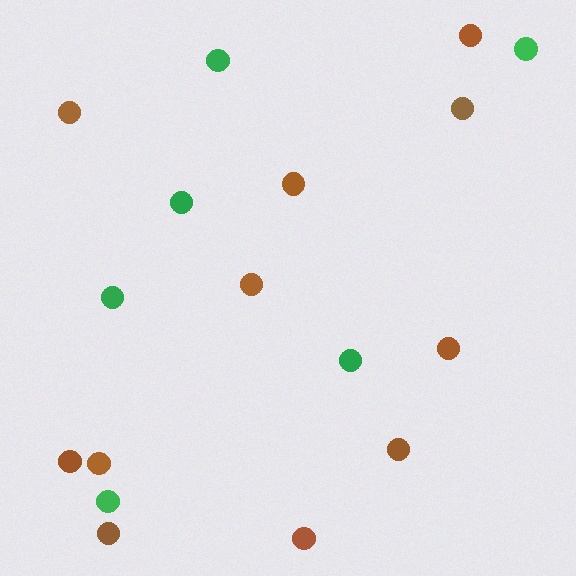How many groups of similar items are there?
There are 2 groups: one group of brown circles (11) and one group of green circles (6).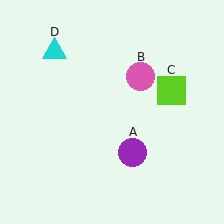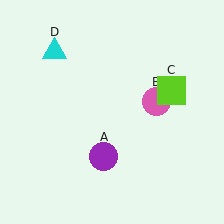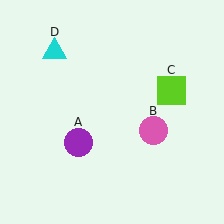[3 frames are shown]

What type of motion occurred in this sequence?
The purple circle (object A), pink circle (object B) rotated clockwise around the center of the scene.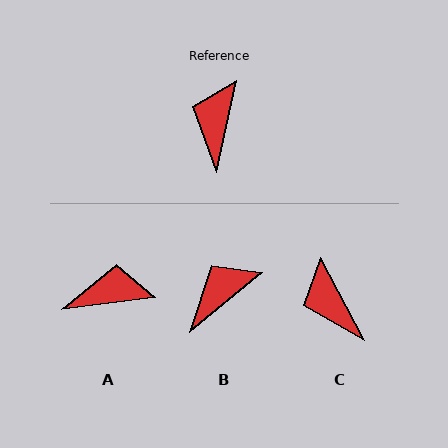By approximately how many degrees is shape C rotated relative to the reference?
Approximately 40 degrees counter-clockwise.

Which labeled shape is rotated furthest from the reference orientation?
A, about 71 degrees away.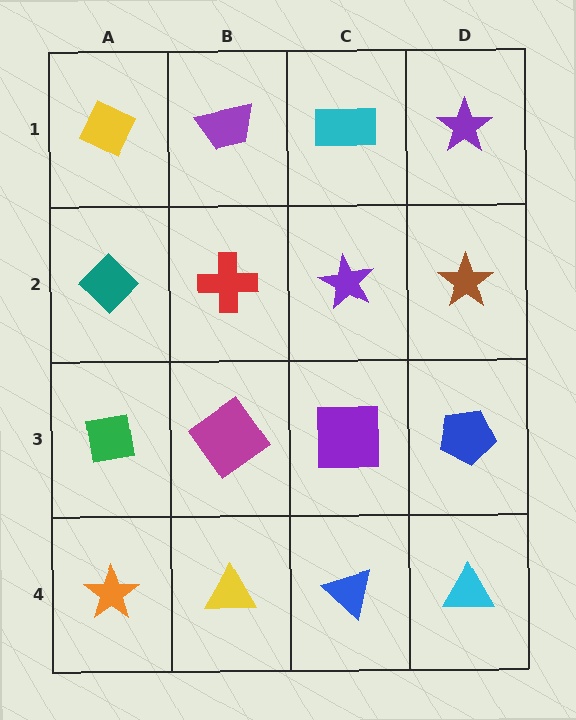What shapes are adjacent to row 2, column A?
A yellow diamond (row 1, column A), a green square (row 3, column A), a red cross (row 2, column B).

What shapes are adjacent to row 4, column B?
A magenta diamond (row 3, column B), an orange star (row 4, column A), a blue triangle (row 4, column C).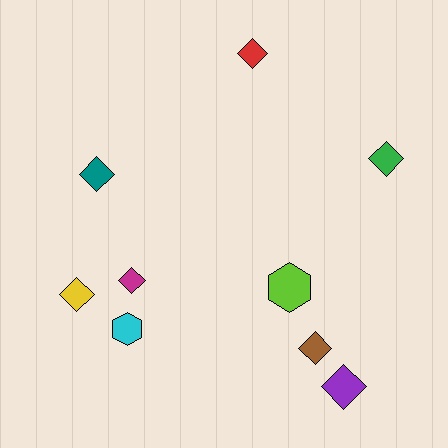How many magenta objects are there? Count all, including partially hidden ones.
There is 1 magenta object.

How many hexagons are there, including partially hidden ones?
There are 2 hexagons.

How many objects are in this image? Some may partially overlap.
There are 9 objects.